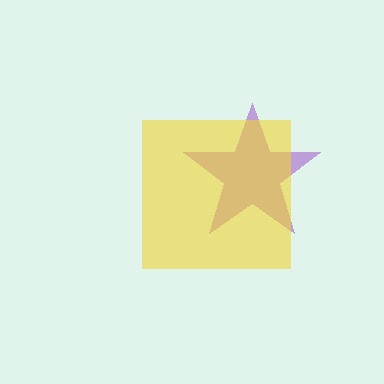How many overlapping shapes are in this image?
There are 2 overlapping shapes in the image.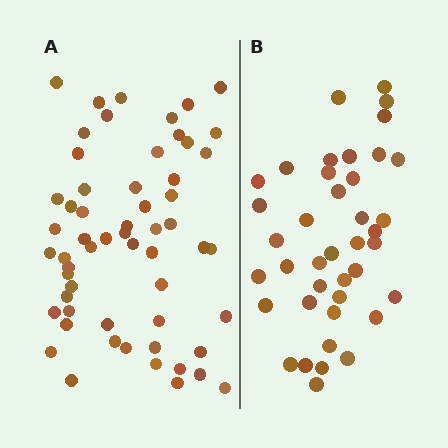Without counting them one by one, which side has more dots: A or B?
Region A (the left region) has more dots.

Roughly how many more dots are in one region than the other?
Region A has approximately 20 more dots than region B.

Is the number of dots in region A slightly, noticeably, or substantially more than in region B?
Region A has substantially more. The ratio is roughly 1.4 to 1.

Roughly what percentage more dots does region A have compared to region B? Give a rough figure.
About 45% more.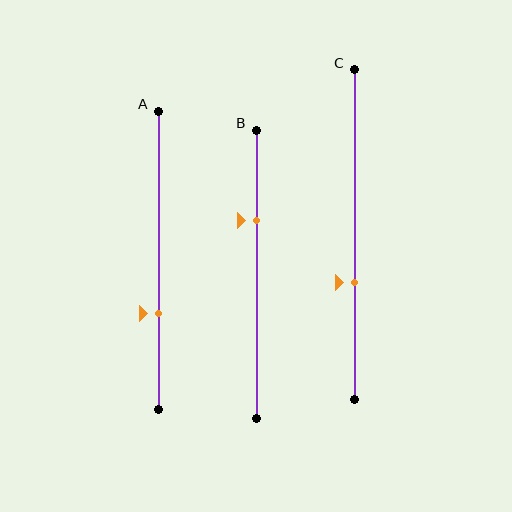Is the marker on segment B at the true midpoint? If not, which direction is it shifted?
No, the marker on segment B is shifted upward by about 19% of the segment length.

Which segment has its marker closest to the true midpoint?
Segment C has its marker closest to the true midpoint.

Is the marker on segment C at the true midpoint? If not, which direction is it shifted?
No, the marker on segment C is shifted downward by about 15% of the segment length.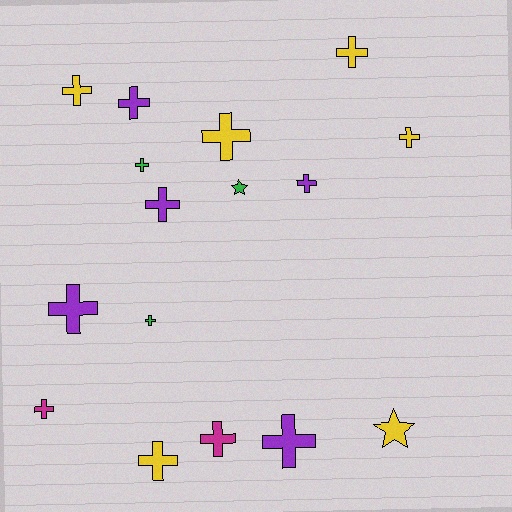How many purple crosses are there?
There are 5 purple crosses.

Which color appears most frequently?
Yellow, with 6 objects.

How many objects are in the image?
There are 16 objects.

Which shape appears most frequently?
Cross, with 14 objects.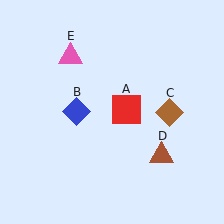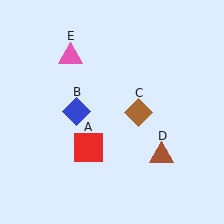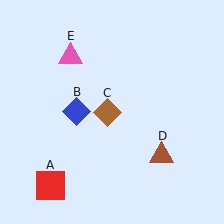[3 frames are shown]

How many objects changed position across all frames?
2 objects changed position: red square (object A), brown diamond (object C).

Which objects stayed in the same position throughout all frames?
Blue diamond (object B) and brown triangle (object D) and pink triangle (object E) remained stationary.